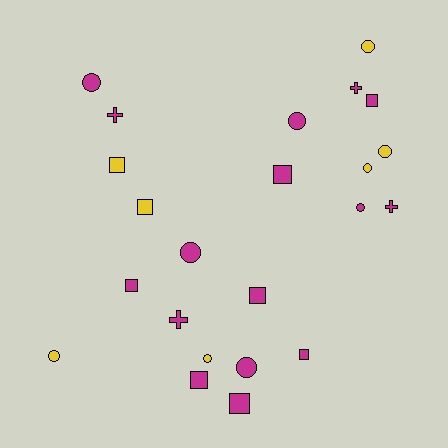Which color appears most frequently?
Magenta, with 16 objects.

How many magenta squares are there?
There are 7 magenta squares.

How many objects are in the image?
There are 23 objects.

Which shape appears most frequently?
Circle, with 10 objects.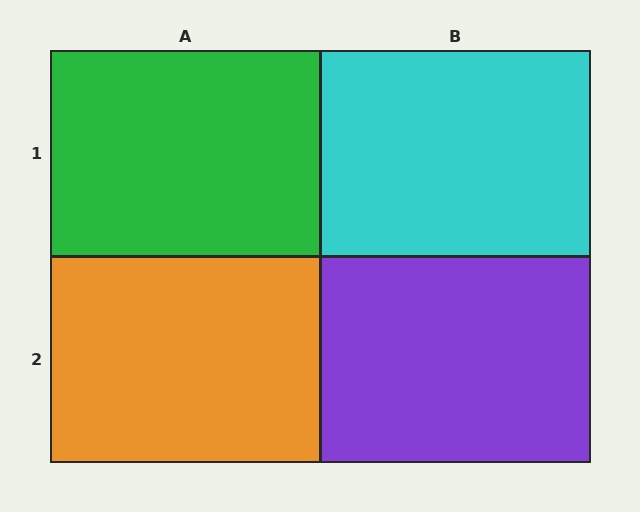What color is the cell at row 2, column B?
Purple.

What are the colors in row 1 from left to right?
Green, cyan.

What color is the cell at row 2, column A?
Orange.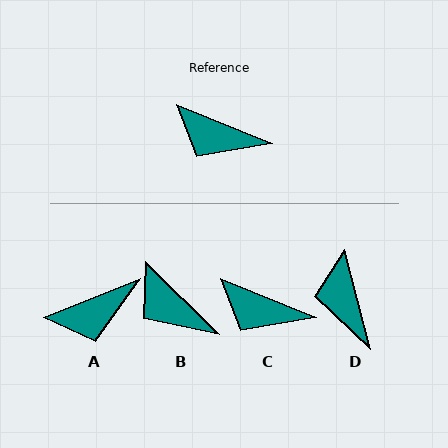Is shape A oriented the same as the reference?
No, it is off by about 44 degrees.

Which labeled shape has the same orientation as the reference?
C.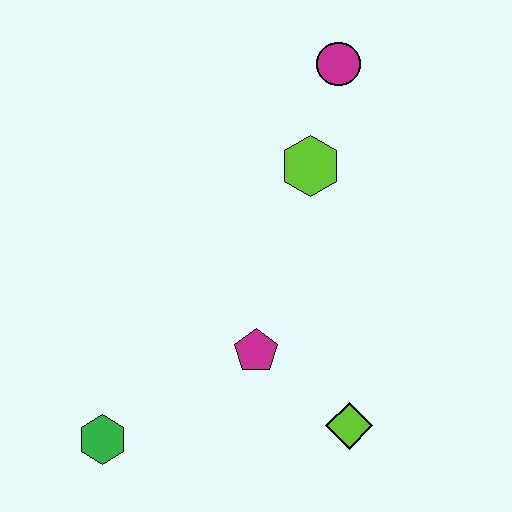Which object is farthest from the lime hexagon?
The green hexagon is farthest from the lime hexagon.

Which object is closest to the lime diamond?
The magenta pentagon is closest to the lime diamond.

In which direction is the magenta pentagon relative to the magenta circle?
The magenta pentagon is below the magenta circle.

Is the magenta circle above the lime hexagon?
Yes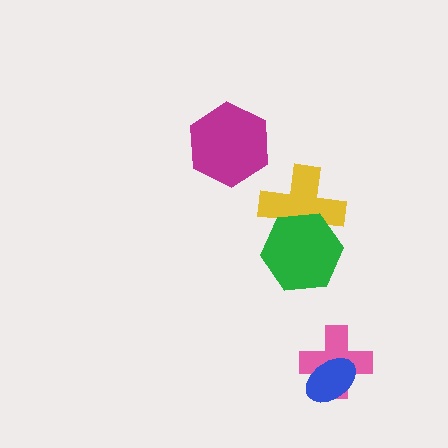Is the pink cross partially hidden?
Yes, it is partially covered by another shape.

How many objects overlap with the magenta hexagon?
0 objects overlap with the magenta hexagon.